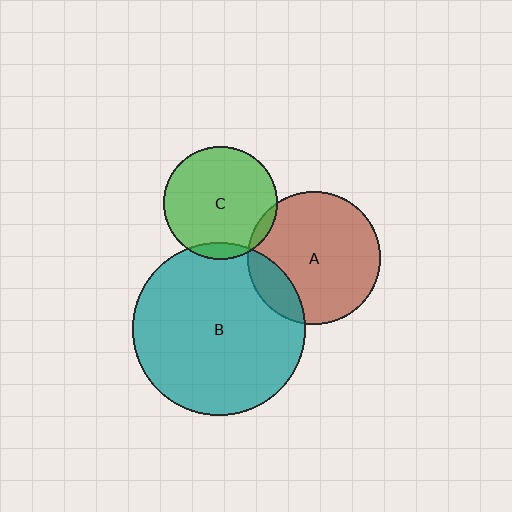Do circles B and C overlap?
Yes.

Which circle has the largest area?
Circle B (teal).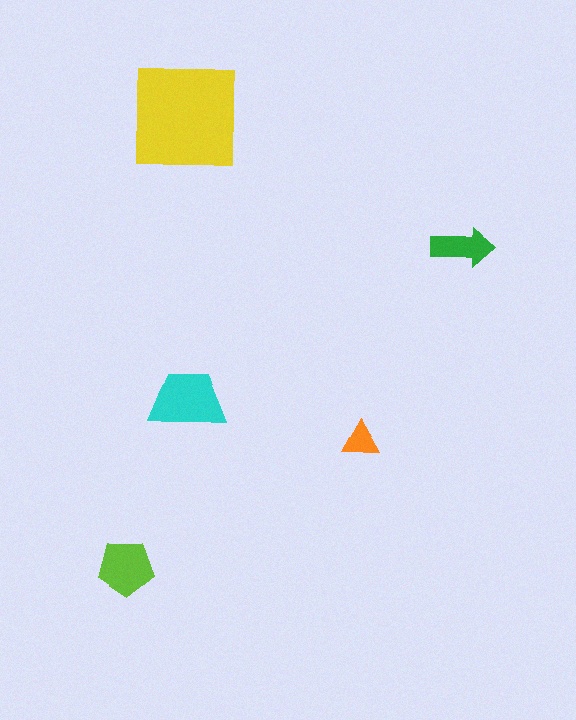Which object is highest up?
The yellow square is topmost.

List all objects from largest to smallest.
The yellow square, the cyan trapezoid, the lime pentagon, the green arrow, the orange triangle.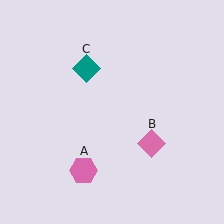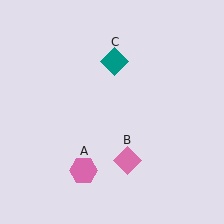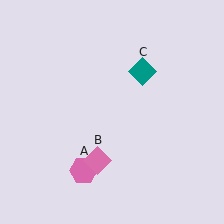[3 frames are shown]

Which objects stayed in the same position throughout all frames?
Pink hexagon (object A) remained stationary.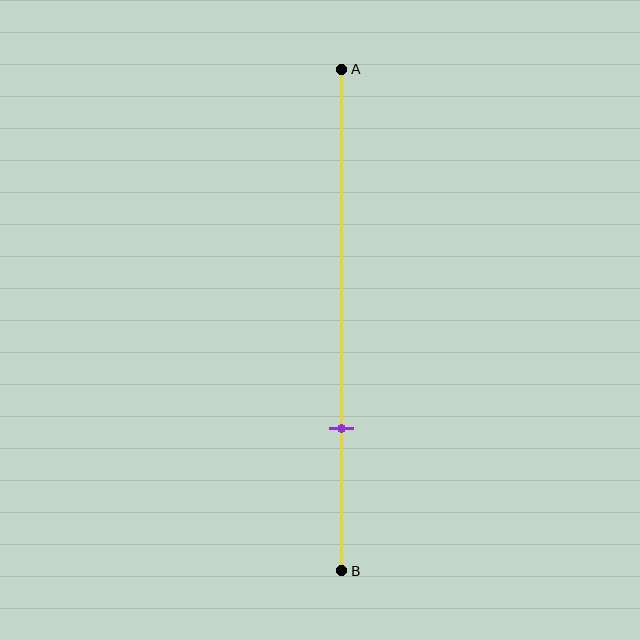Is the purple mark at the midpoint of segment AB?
No, the mark is at about 70% from A, not at the 50% midpoint.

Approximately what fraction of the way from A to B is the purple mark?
The purple mark is approximately 70% of the way from A to B.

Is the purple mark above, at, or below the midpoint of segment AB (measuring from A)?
The purple mark is below the midpoint of segment AB.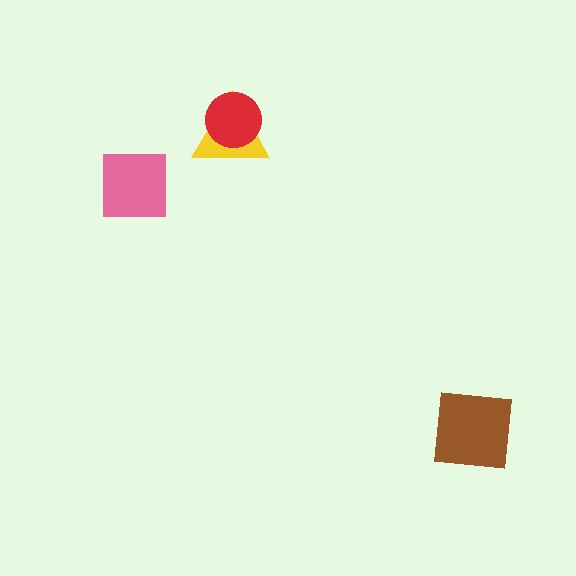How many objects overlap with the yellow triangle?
1 object overlaps with the yellow triangle.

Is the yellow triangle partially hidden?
Yes, it is partially covered by another shape.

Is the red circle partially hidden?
No, no other shape covers it.